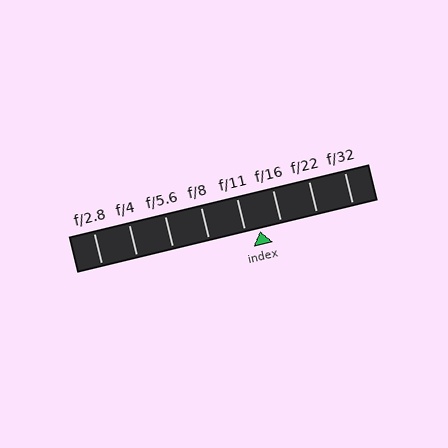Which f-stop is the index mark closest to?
The index mark is closest to f/11.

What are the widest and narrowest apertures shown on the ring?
The widest aperture shown is f/2.8 and the narrowest is f/32.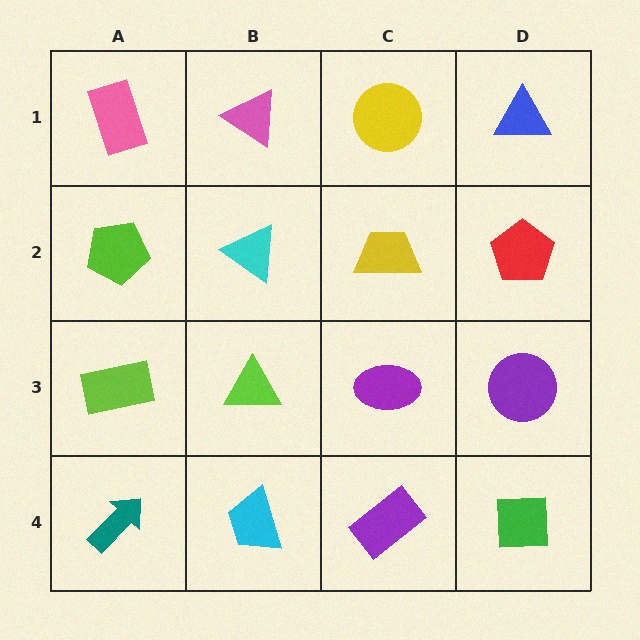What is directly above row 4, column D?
A purple circle.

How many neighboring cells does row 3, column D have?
3.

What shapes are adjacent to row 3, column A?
A lime pentagon (row 2, column A), a teal arrow (row 4, column A), a lime triangle (row 3, column B).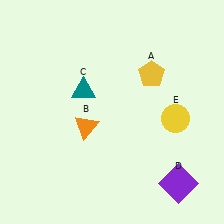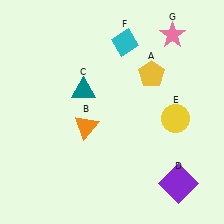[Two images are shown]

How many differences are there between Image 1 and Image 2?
There are 2 differences between the two images.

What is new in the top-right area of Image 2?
A cyan diamond (F) was added in the top-right area of Image 2.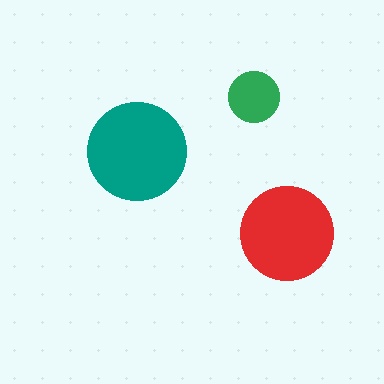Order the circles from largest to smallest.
the teal one, the red one, the green one.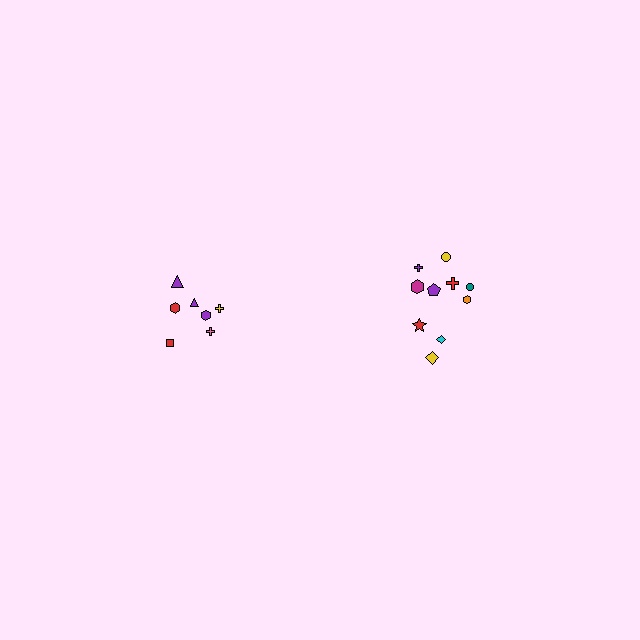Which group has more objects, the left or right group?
The right group.